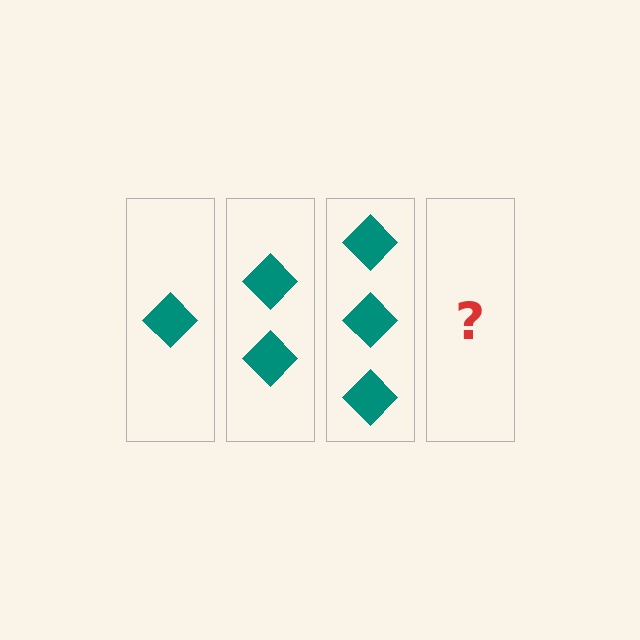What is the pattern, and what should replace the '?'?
The pattern is that each step adds one more diamond. The '?' should be 4 diamonds.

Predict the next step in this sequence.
The next step is 4 diamonds.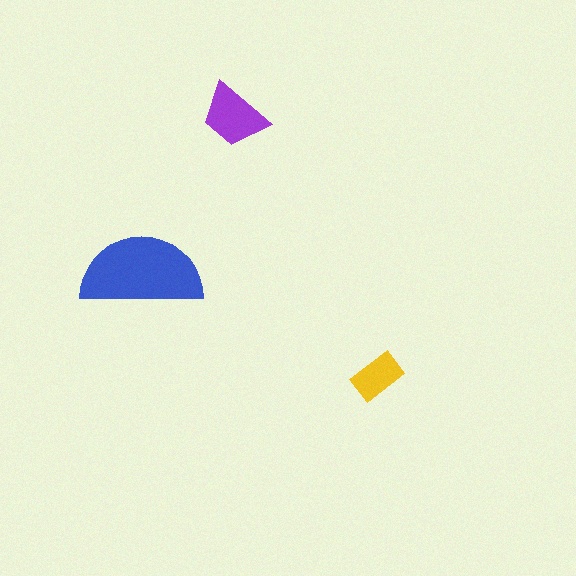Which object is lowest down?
The yellow rectangle is bottommost.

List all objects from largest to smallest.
The blue semicircle, the purple trapezoid, the yellow rectangle.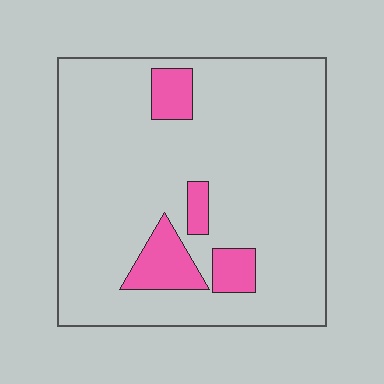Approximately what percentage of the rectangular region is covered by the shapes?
Approximately 10%.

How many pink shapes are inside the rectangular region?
4.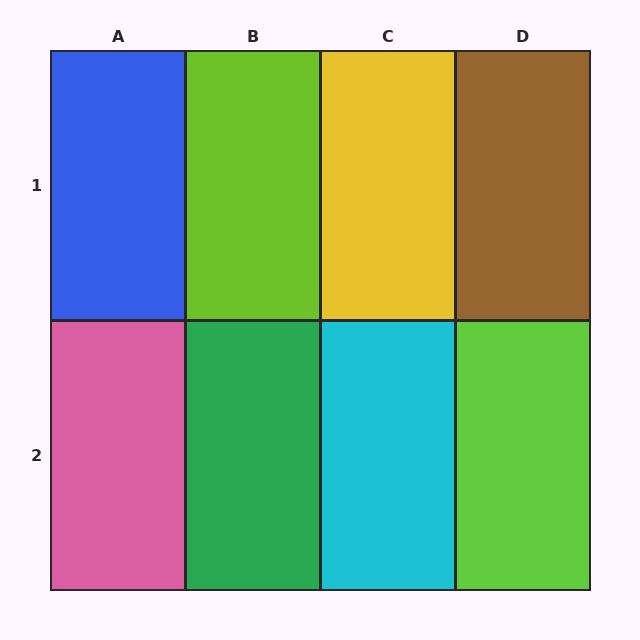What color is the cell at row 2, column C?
Cyan.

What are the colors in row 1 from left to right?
Blue, lime, yellow, brown.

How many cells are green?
1 cell is green.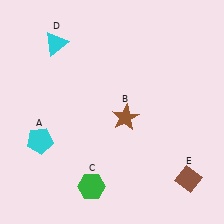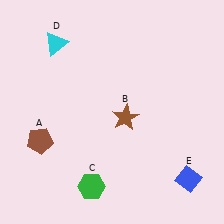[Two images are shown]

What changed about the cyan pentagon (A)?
In Image 1, A is cyan. In Image 2, it changed to brown.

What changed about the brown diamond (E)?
In Image 1, E is brown. In Image 2, it changed to blue.